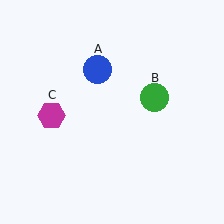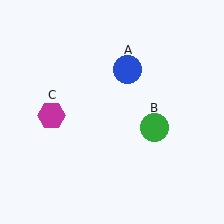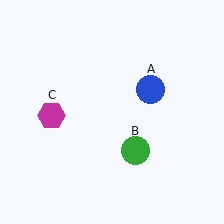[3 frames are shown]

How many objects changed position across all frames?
2 objects changed position: blue circle (object A), green circle (object B).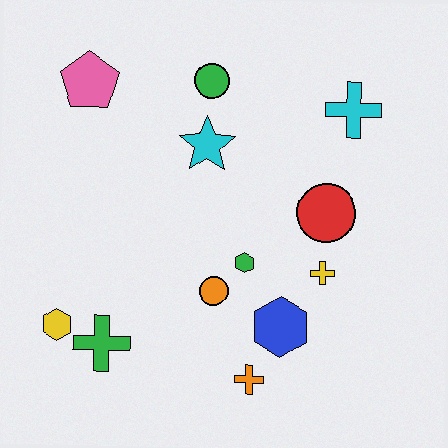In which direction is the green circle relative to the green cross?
The green circle is above the green cross.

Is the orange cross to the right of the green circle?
Yes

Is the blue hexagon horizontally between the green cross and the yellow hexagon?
No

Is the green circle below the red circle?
No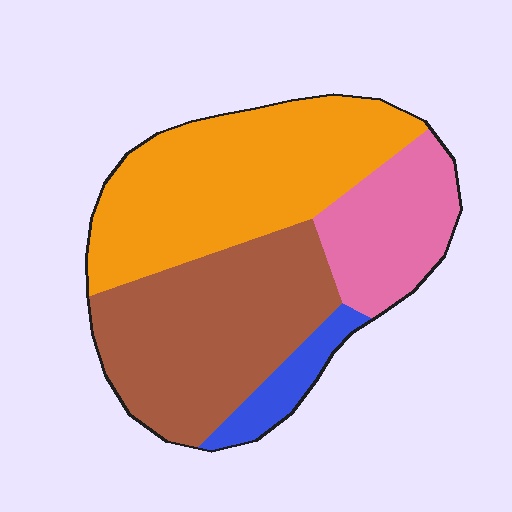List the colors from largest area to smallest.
From largest to smallest: orange, brown, pink, blue.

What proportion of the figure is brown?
Brown takes up about three eighths (3/8) of the figure.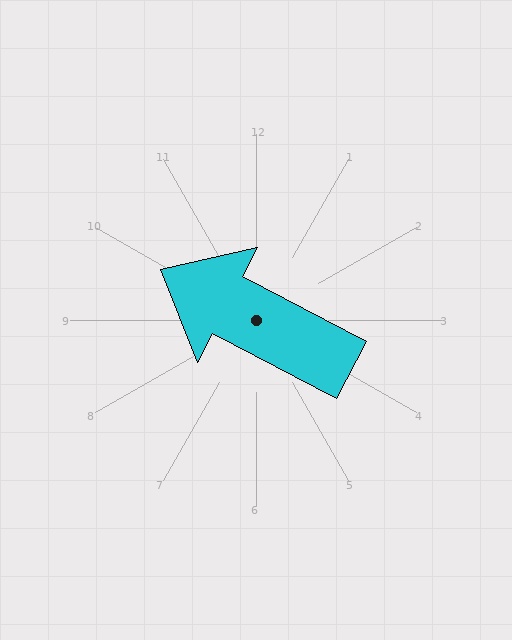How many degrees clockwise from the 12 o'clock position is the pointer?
Approximately 298 degrees.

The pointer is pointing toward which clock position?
Roughly 10 o'clock.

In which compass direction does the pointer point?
Northwest.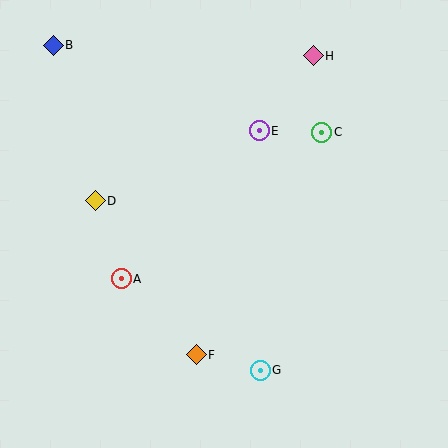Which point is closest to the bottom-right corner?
Point G is closest to the bottom-right corner.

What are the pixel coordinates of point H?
Point H is at (313, 56).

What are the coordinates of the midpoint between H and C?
The midpoint between H and C is at (317, 94).